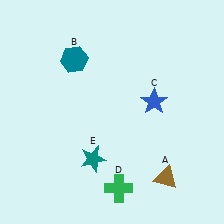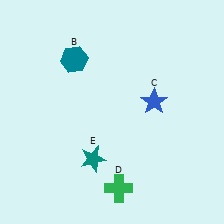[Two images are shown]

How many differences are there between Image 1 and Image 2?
There is 1 difference between the two images.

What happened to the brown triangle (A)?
The brown triangle (A) was removed in Image 2. It was in the bottom-right area of Image 1.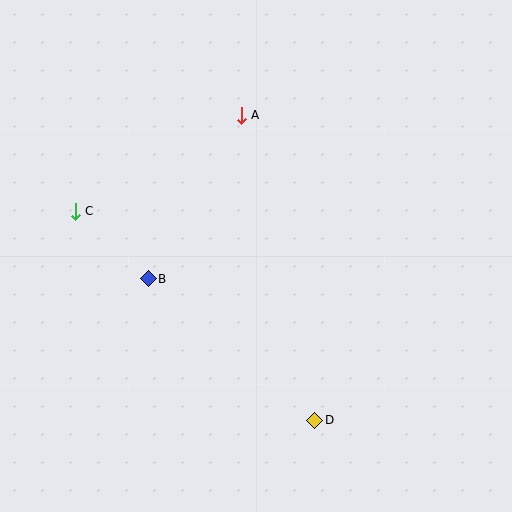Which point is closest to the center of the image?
Point B at (148, 279) is closest to the center.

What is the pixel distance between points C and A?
The distance between C and A is 192 pixels.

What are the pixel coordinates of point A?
Point A is at (241, 115).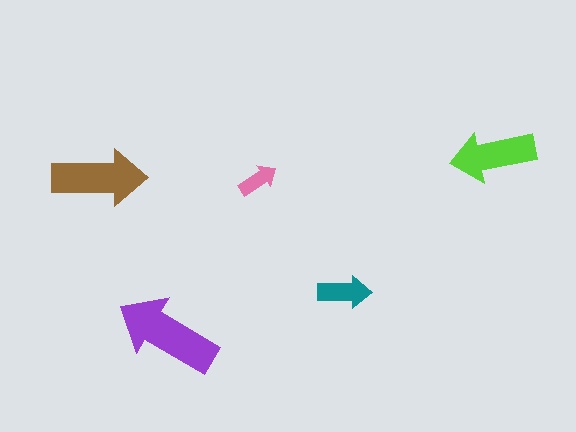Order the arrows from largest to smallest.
the purple one, the brown one, the lime one, the teal one, the pink one.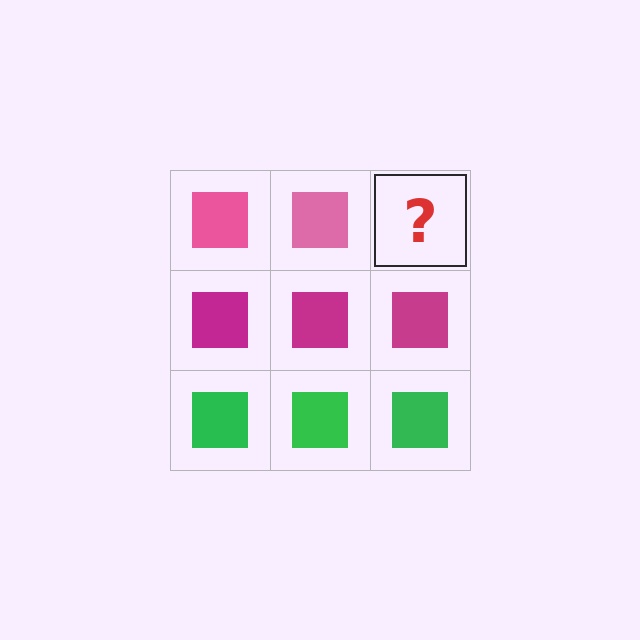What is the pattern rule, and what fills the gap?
The rule is that each row has a consistent color. The gap should be filled with a pink square.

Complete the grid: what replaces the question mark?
The question mark should be replaced with a pink square.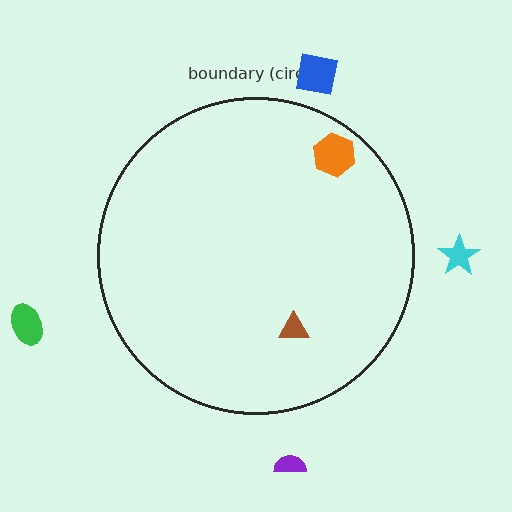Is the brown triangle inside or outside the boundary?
Inside.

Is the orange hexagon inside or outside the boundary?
Inside.